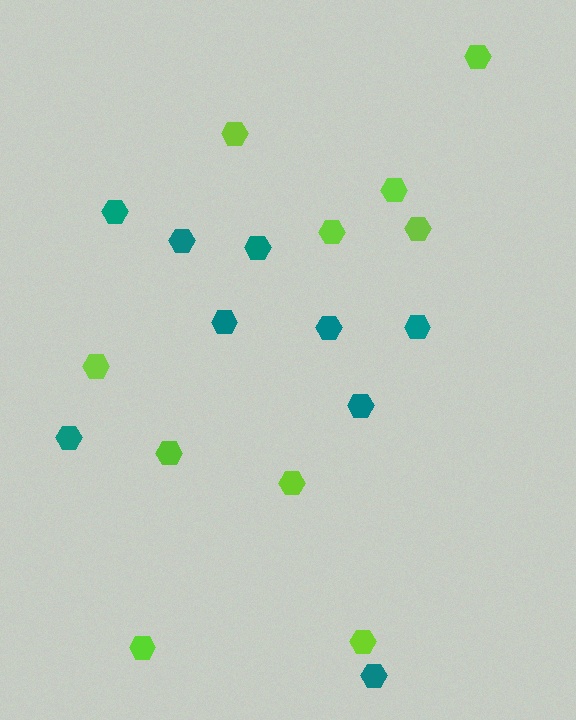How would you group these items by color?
There are 2 groups: one group of teal hexagons (9) and one group of lime hexagons (10).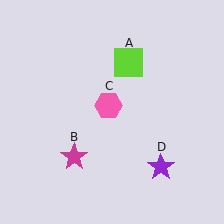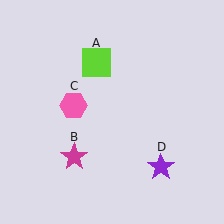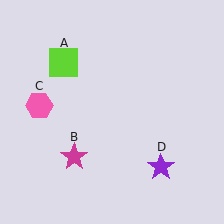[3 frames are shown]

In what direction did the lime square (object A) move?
The lime square (object A) moved left.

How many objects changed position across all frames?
2 objects changed position: lime square (object A), pink hexagon (object C).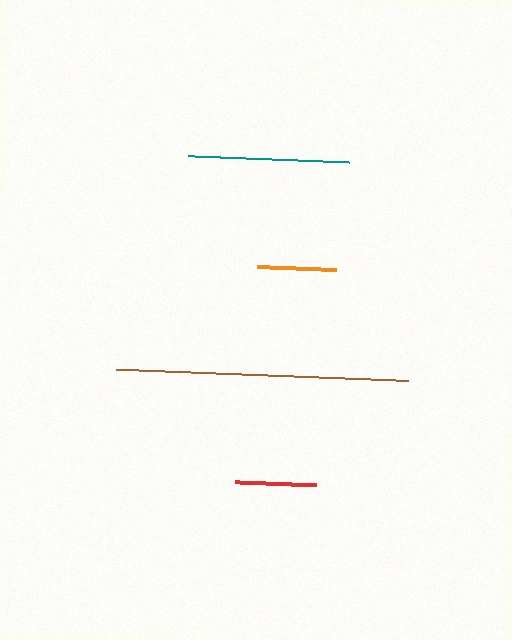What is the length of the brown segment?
The brown segment is approximately 292 pixels long.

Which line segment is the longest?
The brown line is the longest at approximately 292 pixels.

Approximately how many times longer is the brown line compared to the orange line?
The brown line is approximately 3.7 times the length of the orange line.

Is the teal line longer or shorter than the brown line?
The brown line is longer than the teal line.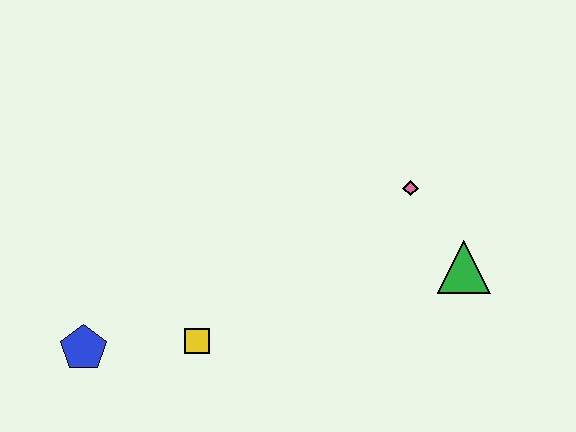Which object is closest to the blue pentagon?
The yellow square is closest to the blue pentagon.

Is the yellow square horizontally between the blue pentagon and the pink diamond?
Yes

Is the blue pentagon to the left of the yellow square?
Yes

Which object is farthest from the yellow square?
The green triangle is farthest from the yellow square.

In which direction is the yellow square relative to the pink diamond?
The yellow square is to the left of the pink diamond.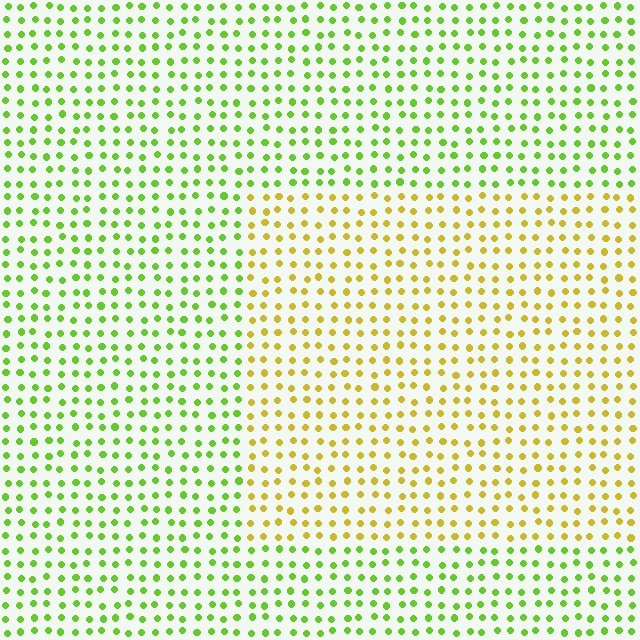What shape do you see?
I see a rectangle.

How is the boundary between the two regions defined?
The boundary is defined purely by a slight shift in hue (about 46 degrees). Spacing, size, and orientation are identical on both sides.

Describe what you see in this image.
The image is filled with small lime elements in a uniform arrangement. A rectangle-shaped region is visible where the elements are tinted to a slightly different hue, forming a subtle color boundary.